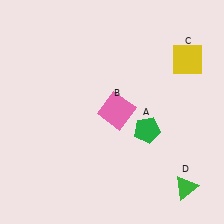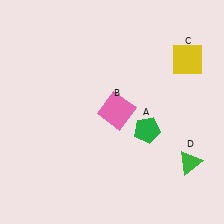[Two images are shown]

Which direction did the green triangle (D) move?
The green triangle (D) moved up.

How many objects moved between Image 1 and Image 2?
1 object moved between the two images.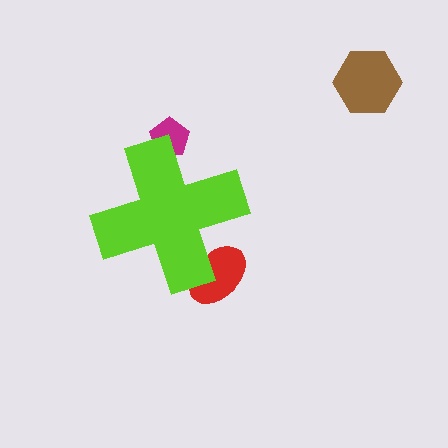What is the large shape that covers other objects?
A lime cross.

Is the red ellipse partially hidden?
Yes, the red ellipse is partially hidden behind the lime cross.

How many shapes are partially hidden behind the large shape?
2 shapes are partially hidden.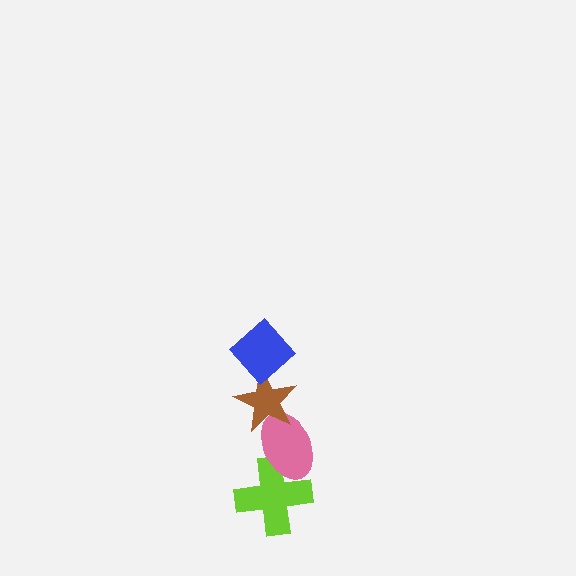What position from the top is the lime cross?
The lime cross is 4th from the top.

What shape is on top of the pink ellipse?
The brown star is on top of the pink ellipse.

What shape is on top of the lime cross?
The pink ellipse is on top of the lime cross.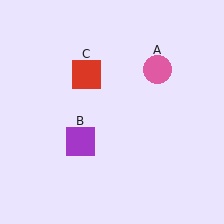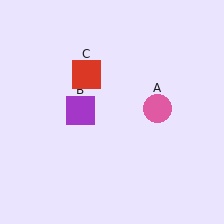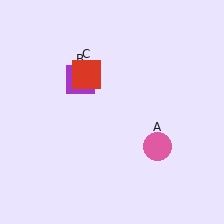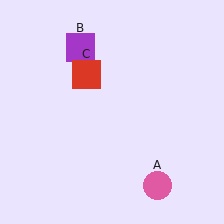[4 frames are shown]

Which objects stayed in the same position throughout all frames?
Red square (object C) remained stationary.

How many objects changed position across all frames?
2 objects changed position: pink circle (object A), purple square (object B).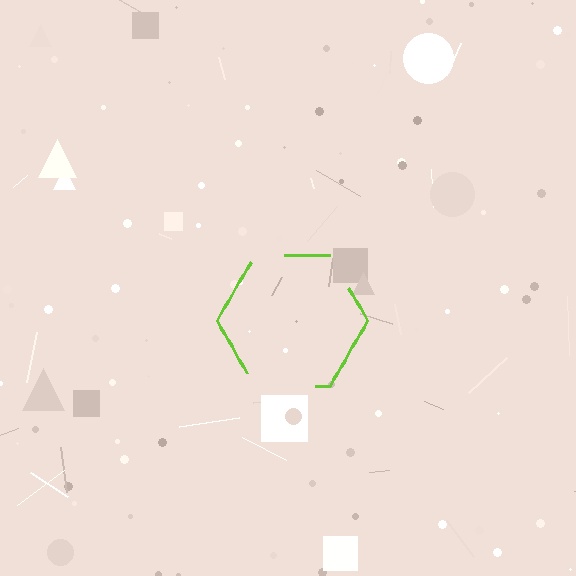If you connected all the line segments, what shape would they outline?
They would outline a hexagon.